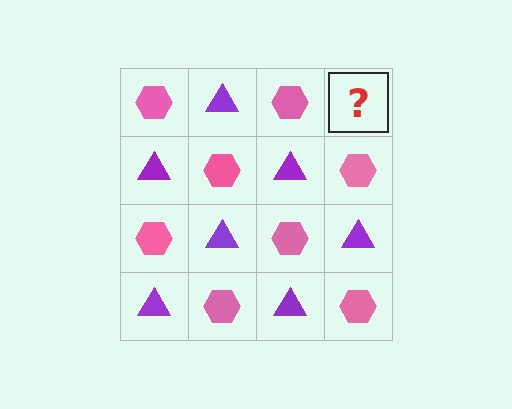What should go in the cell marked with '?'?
The missing cell should contain a purple triangle.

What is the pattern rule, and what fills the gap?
The rule is that it alternates pink hexagon and purple triangle in a checkerboard pattern. The gap should be filled with a purple triangle.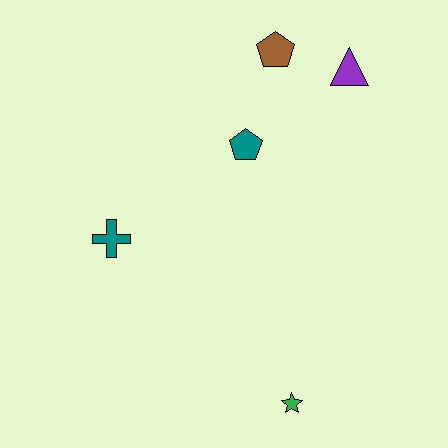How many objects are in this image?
There are 5 objects.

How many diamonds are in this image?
There are no diamonds.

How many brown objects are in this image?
There is 1 brown object.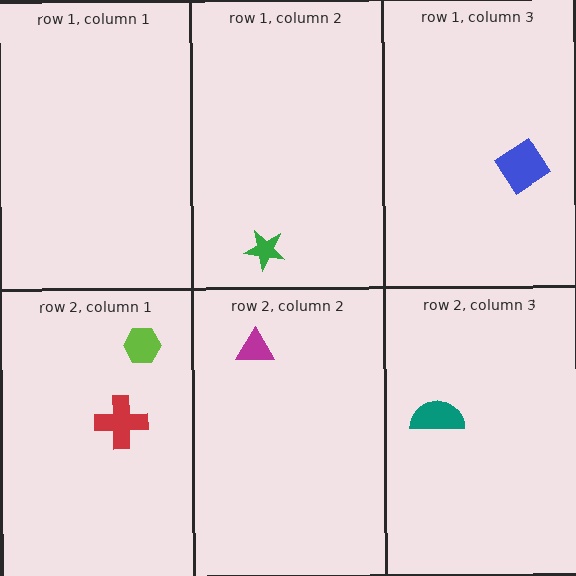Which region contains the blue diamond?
The row 1, column 3 region.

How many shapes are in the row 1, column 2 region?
1.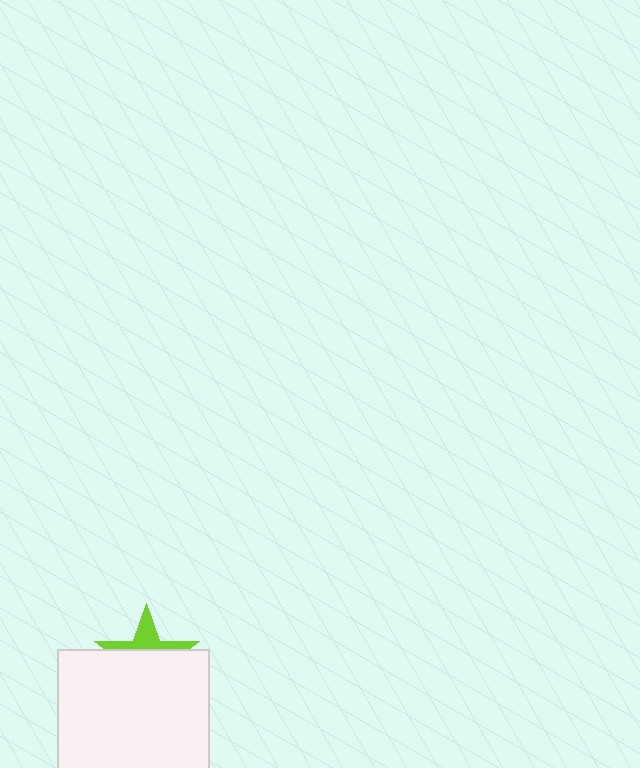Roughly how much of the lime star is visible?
A small part of it is visible (roughly 36%).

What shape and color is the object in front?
The object in front is a white square.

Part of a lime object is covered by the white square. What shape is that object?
It is a star.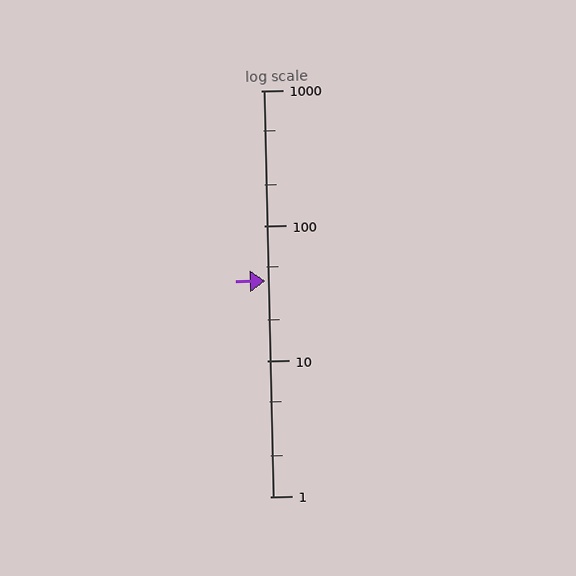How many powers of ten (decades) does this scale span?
The scale spans 3 decades, from 1 to 1000.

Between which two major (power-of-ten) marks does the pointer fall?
The pointer is between 10 and 100.